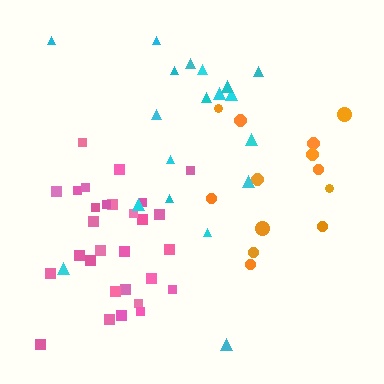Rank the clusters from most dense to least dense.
pink, orange, cyan.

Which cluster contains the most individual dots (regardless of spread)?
Pink (29).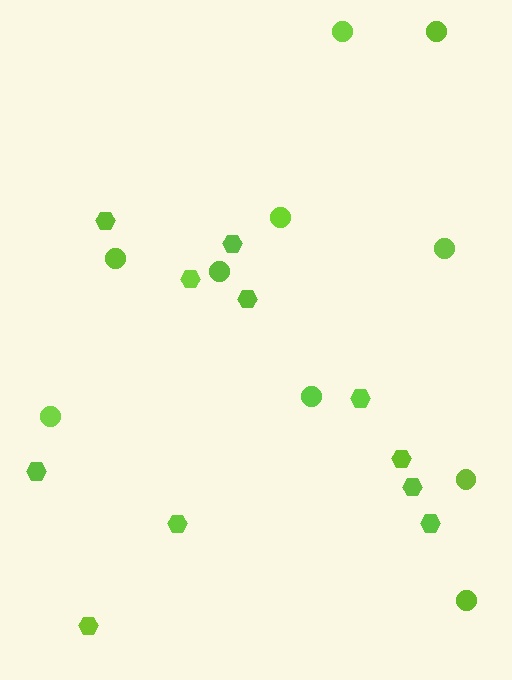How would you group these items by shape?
There are 2 groups: one group of hexagons (11) and one group of circles (10).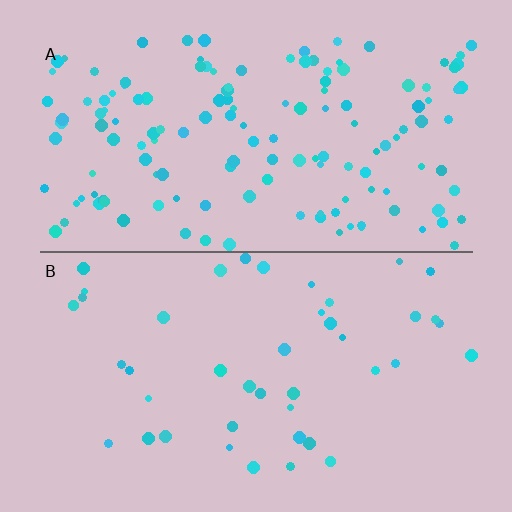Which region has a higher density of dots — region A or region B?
A (the top).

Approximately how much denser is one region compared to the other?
Approximately 3.3× — region A over region B.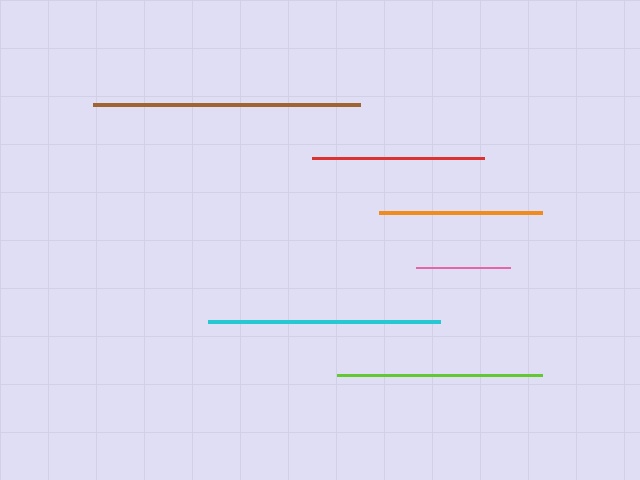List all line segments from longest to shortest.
From longest to shortest: brown, cyan, lime, red, orange, pink.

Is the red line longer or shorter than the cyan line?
The cyan line is longer than the red line.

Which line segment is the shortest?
The pink line is the shortest at approximately 94 pixels.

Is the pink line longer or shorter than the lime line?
The lime line is longer than the pink line.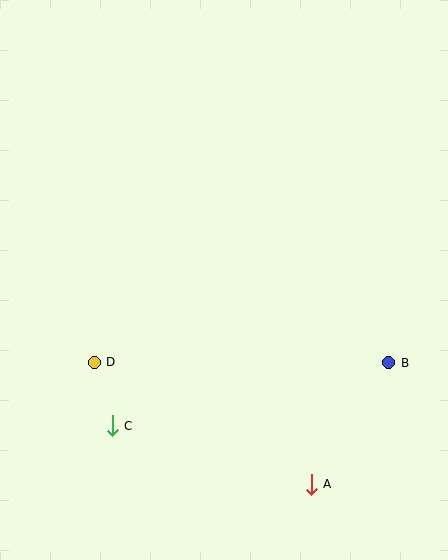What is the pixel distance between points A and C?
The distance between A and C is 207 pixels.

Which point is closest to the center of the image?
Point D at (94, 362) is closest to the center.